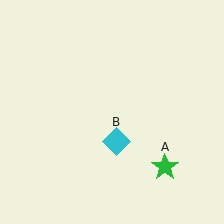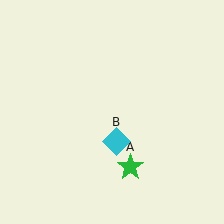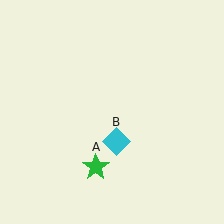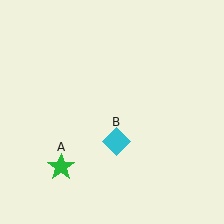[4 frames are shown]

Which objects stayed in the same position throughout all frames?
Cyan diamond (object B) remained stationary.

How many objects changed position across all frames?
1 object changed position: green star (object A).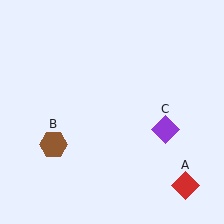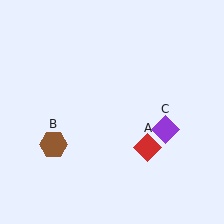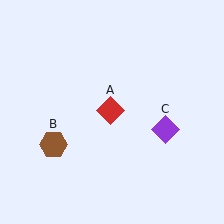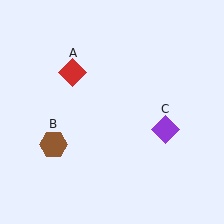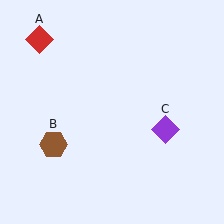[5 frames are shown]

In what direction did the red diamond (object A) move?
The red diamond (object A) moved up and to the left.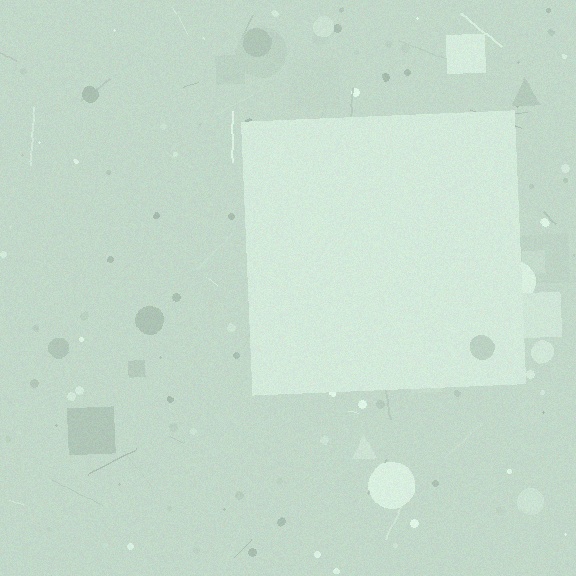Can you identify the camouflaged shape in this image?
The camouflaged shape is a square.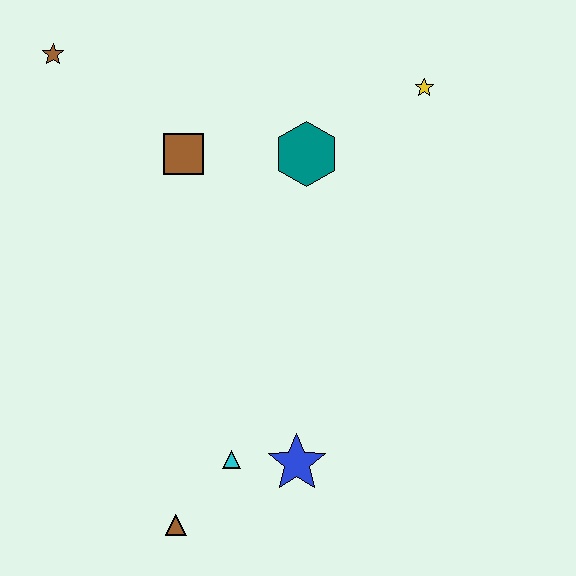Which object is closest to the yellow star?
The teal hexagon is closest to the yellow star.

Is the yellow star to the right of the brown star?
Yes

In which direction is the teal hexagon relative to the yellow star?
The teal hexagon is to the left of the yellow star.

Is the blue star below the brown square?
Yes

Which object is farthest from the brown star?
The brown triangle is farthest from the brown star.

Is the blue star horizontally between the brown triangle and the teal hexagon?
Yes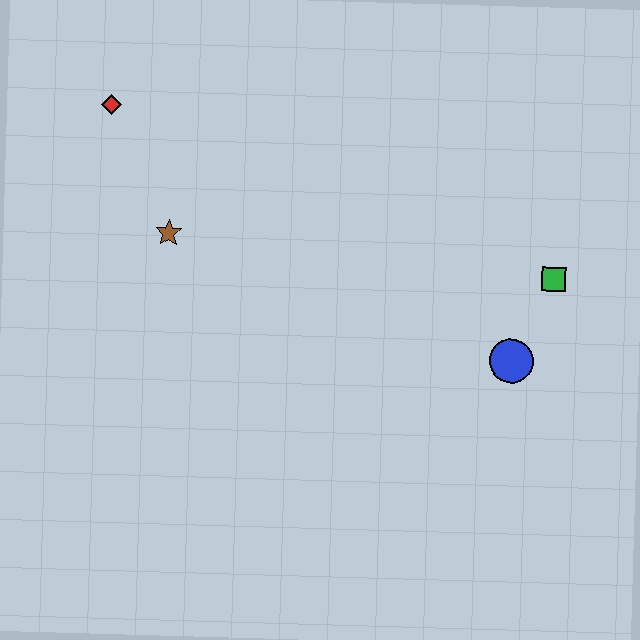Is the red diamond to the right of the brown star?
No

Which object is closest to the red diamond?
The brown star is closest to the red diamond.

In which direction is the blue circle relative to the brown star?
The blue circle is to the right of the brown star.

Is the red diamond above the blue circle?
Yes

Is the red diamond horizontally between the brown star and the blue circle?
No